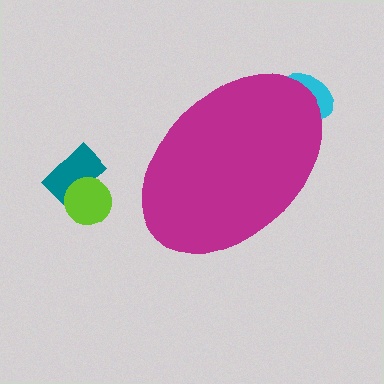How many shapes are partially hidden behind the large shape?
1 shape is partially hidden.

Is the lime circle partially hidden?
No, the lime circle is fully visible.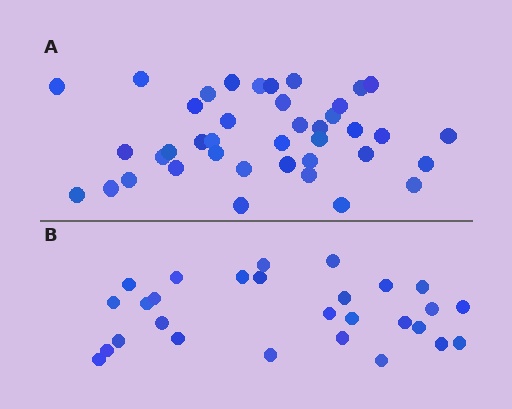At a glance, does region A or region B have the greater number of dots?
Region A (the top region) has more dots.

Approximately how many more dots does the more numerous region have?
Region A has roughly 12 or so more dots than region B.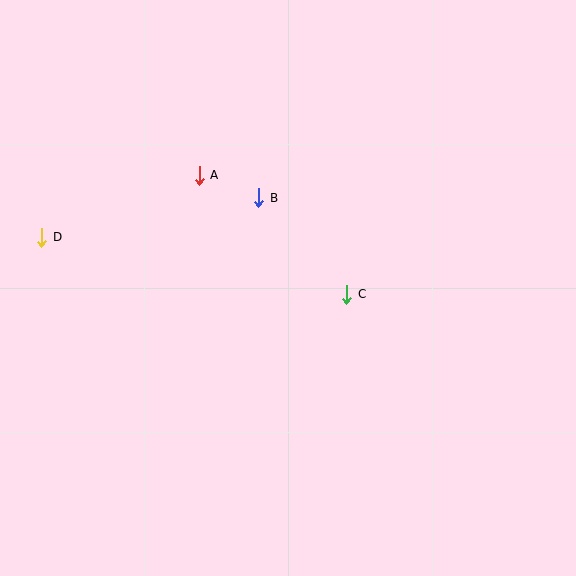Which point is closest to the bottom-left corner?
Point D is closest to the bottom-left corner.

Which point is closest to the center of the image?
Point C at (347, 294) is closest to the center.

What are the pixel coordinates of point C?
Point C is at (347, 294).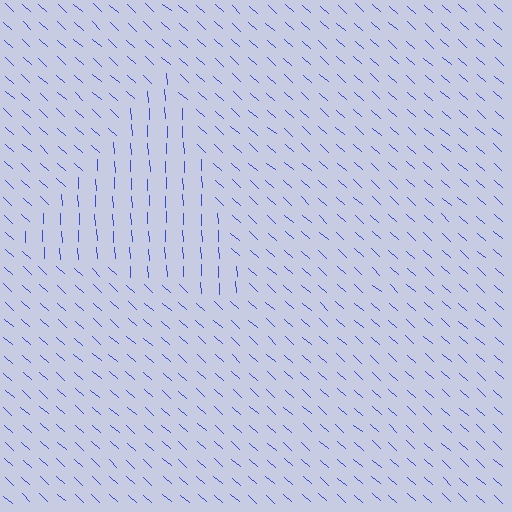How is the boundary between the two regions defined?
The boundary is defined purely by a change in line orientation (approximately 45 degrees difference). All lines are the same color and thickness.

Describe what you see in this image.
The image is filled with small blue line segments. A triangle region in the image has lines oriented differently from the surrounding lines, creating a visible texture boundary.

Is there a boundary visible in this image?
Yes, there is a texture boundary formed by a change in line orientation.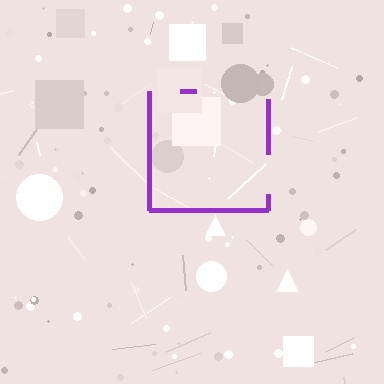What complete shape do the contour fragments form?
The contour fragments form a square.